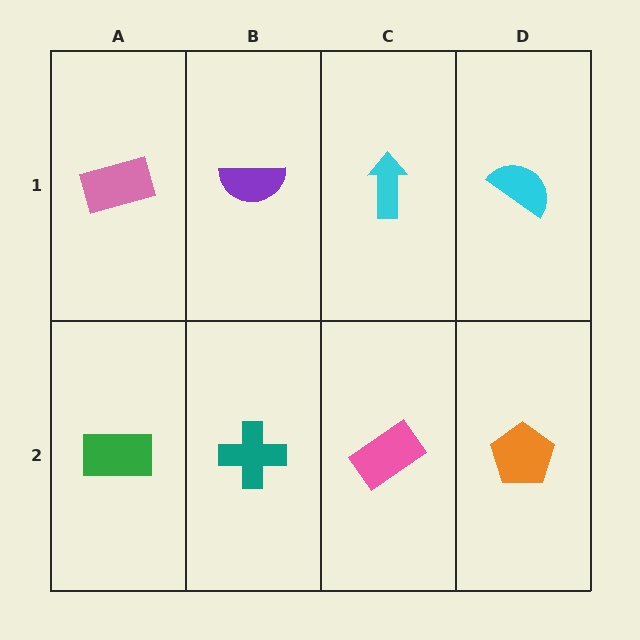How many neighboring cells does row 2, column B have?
3.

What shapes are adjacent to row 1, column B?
A teal cross (row 2, column B), a pink rectangle (row 1, column A), a cyan arrow (row 1, column C).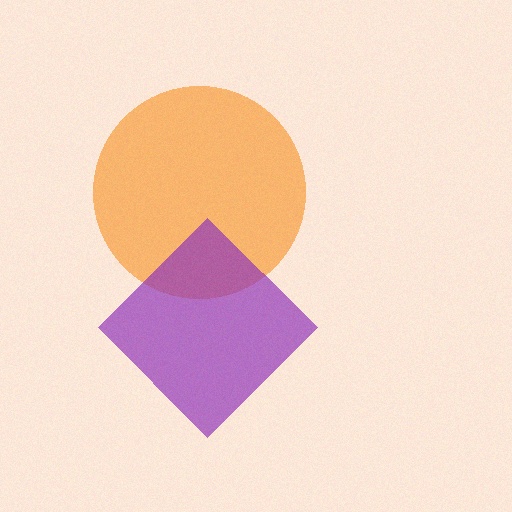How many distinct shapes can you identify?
There are 2 distinct shapes: an orange circle, a purple diamond.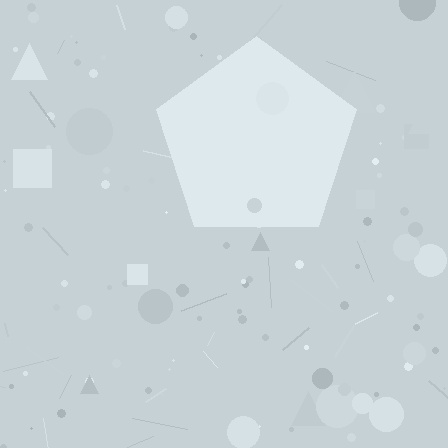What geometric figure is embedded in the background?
A pentagon is embedded in the background.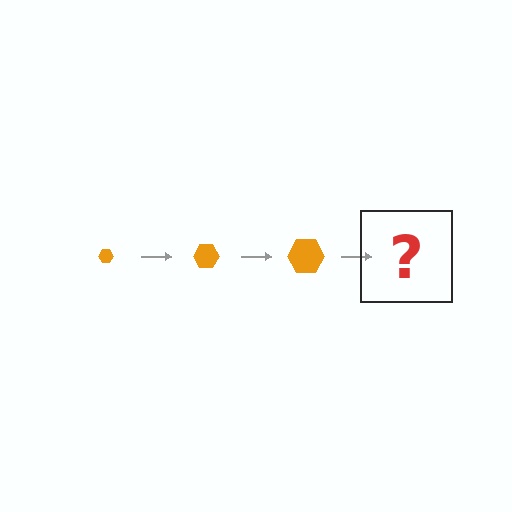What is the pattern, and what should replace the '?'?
The pattern is that the hexagon gets progressively larger each step. The '?' should be an orange hexagon, larger than the previous one.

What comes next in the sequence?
The next element should be an orange hexagon, larger than the previous one.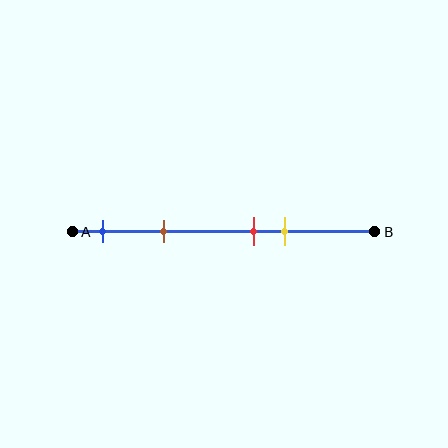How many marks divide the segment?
There are 4 marks dividing the segment.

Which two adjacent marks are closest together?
The red and yellow marks are the closest adjacent pair.